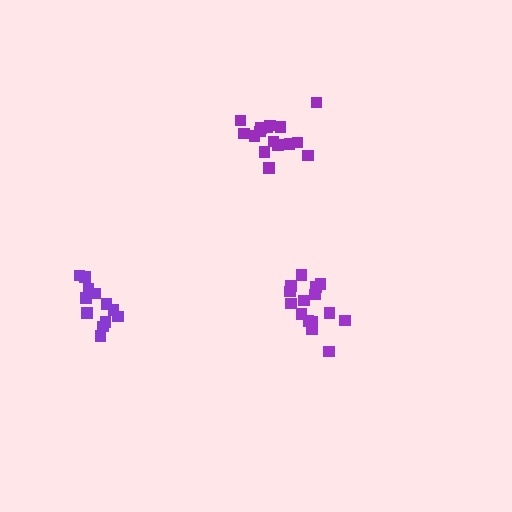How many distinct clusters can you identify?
There are 3 distinct clusters.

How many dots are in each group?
Group 1: 16 dots, Group 2: 15 dots, Group 3: 13 dots (44 total).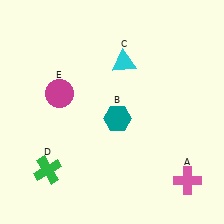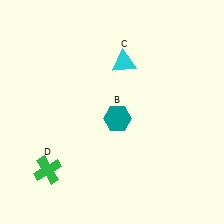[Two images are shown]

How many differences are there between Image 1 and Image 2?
There are 2 differences between the two images.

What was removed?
The pink cross (A), the magenta circle (E) were removed in Image 2.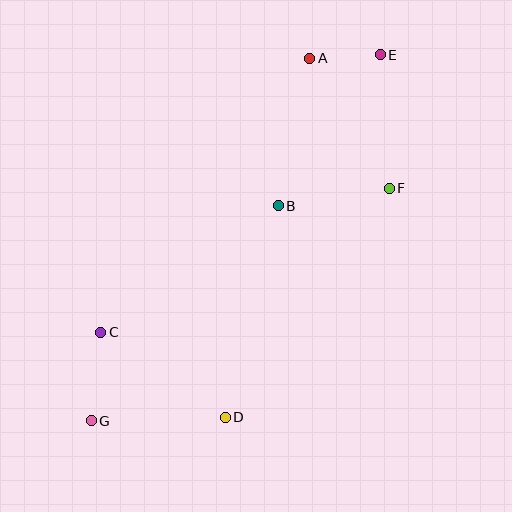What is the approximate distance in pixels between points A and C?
The distance between A and C is approximately 345 pixels.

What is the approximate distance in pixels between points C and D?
The distance between C and D is approximately 151 pixels.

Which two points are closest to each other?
Points A and E are closest to each other.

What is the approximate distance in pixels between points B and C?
The distance between B and C is approximately 218 pixels.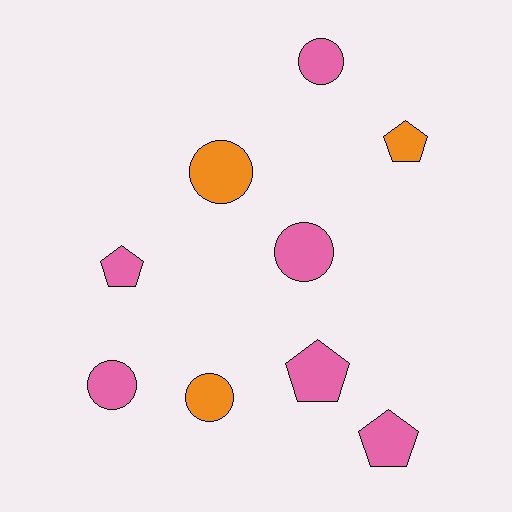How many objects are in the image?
There are 9 objects.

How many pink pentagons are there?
There are 3 pink pentagons.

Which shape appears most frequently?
Circle, with 5 objects.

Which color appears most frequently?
Pink, with 6 objects.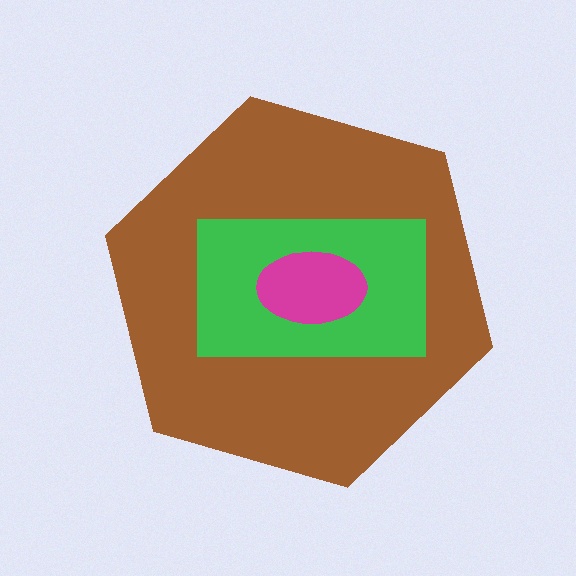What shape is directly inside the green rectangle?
The magenta ellipse.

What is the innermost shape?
The magenta ellipse.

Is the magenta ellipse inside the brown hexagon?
Yes.